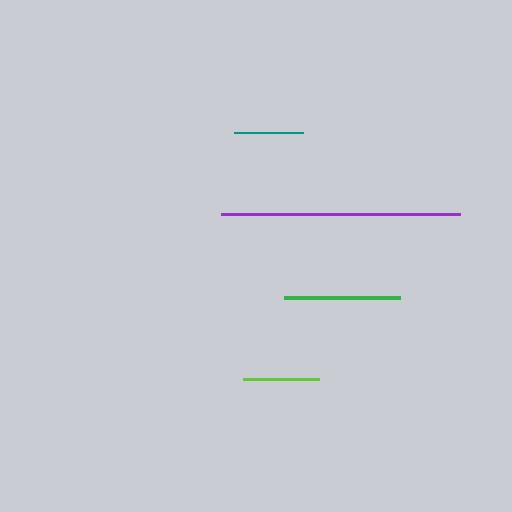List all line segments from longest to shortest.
From longest to shortest: purple, green, lime, teal.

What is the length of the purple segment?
The purple segment is approximately 239 pixels long.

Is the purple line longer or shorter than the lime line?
The purple line is longer than the lime line.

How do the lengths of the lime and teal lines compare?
The lime and teal lines are approximately the same length.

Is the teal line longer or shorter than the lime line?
The lime line is longer than the teal line.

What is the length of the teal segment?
The teal segment is approximately 70 pixels long.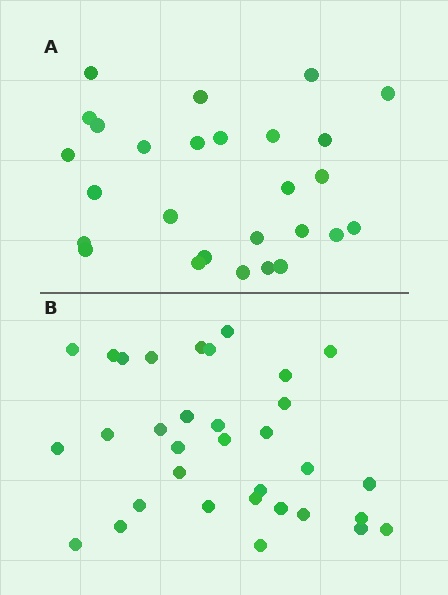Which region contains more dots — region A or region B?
Region B (the bottom region) has more dots.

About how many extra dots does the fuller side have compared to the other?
Region B has about 6 more dots than region A.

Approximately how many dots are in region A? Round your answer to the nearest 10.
About 30 dots. (The exact count is 27, which rounds to 30.)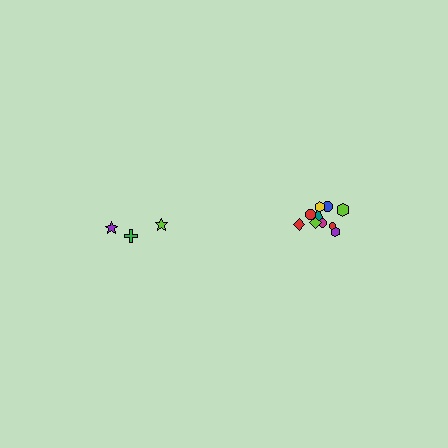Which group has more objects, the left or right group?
The right group.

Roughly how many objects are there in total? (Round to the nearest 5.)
Roughly 15 objects in total.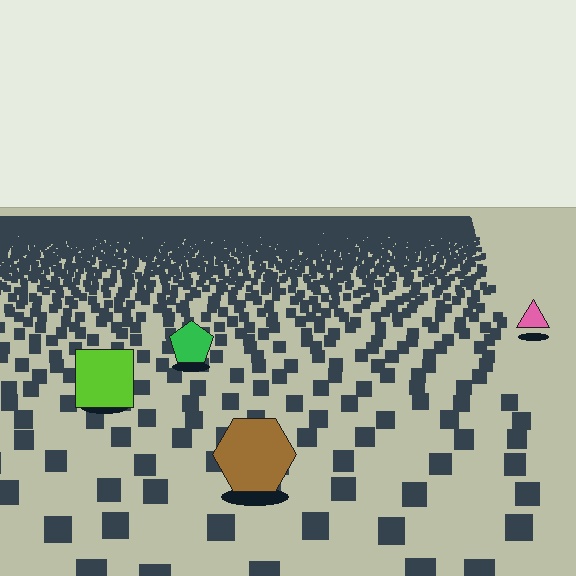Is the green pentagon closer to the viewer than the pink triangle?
Yes. The green pentagon is closer — you can tell from the texture gradient: the ground texture is coarser near it.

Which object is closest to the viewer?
The brown hexagon is closest. The texture marks near it are larger and more spread out.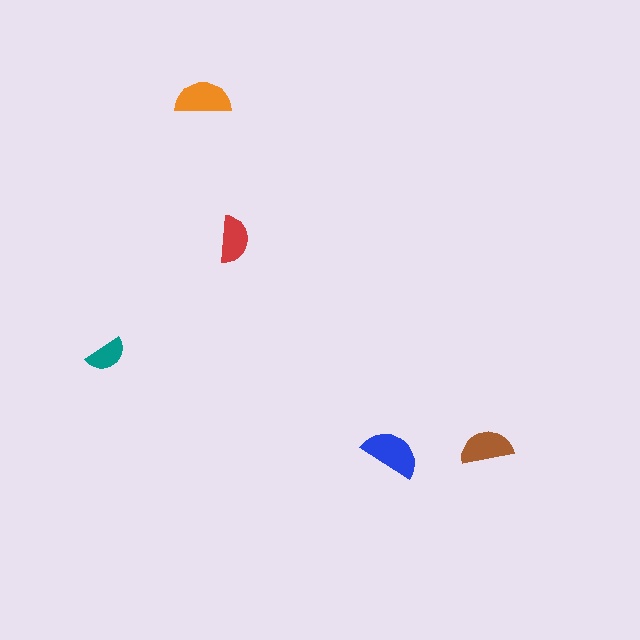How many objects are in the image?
There are 5 objects in the image.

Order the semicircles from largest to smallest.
the blue one, the orange one, the brown one, the red one, the teal one.